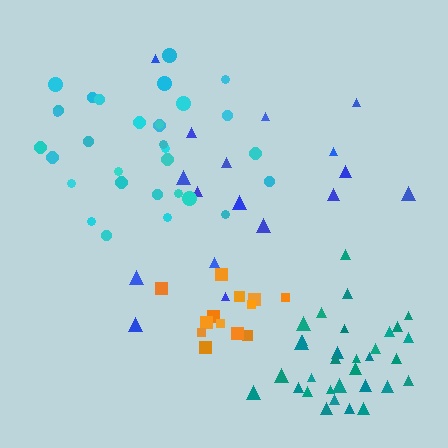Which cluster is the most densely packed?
Orange.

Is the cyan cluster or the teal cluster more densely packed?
Teal.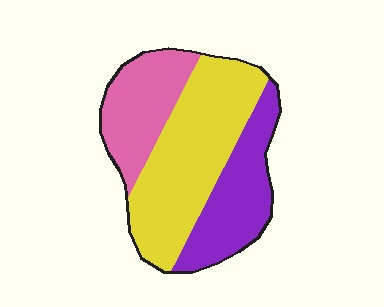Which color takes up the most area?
Yellow, at roughly 50%.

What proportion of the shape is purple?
Purple takes up about one quarter (1/4) of the shape.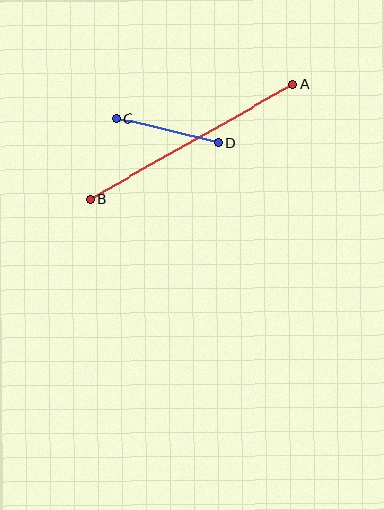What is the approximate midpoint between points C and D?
The midpoint is at approximately (167, 130) pixels.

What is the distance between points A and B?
The distance is approximately 233 pixels.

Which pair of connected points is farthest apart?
Points A and B are farthest apart.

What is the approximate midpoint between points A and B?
The midpoint is at approximately (191, 142) pixels.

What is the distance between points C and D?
The distance is approximately 105 pixels.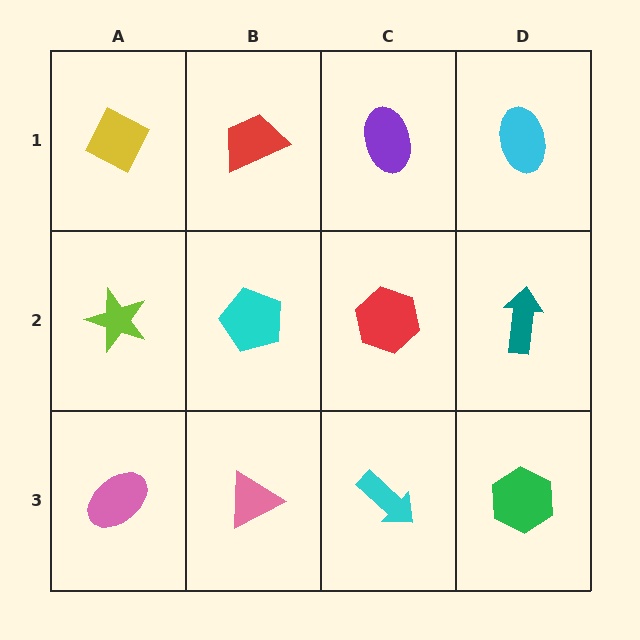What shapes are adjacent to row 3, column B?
A cyan pentagon (row 2, column B), a pink ellipse (row 3, column A), a cyan arrow (row 3, column C).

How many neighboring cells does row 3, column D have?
2.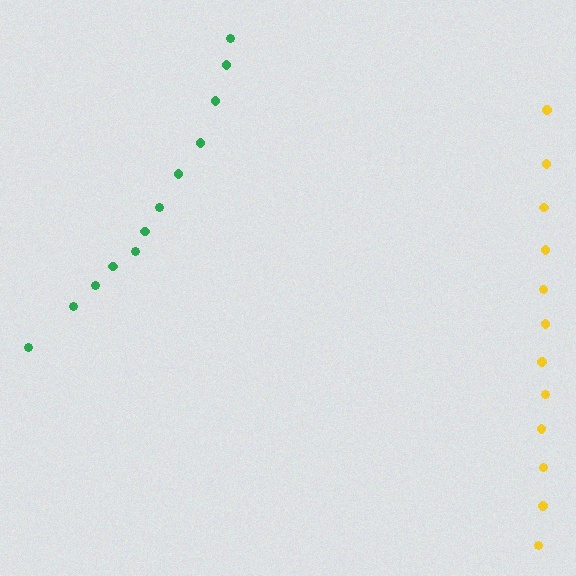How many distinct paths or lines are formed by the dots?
There are 2 distinct paths.